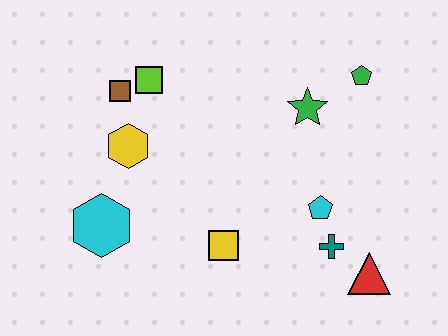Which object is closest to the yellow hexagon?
The brown square is closest to the yellow hexagon.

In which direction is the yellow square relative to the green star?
The yellow square is below the green star.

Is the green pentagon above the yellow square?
Yes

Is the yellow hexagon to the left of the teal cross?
Yes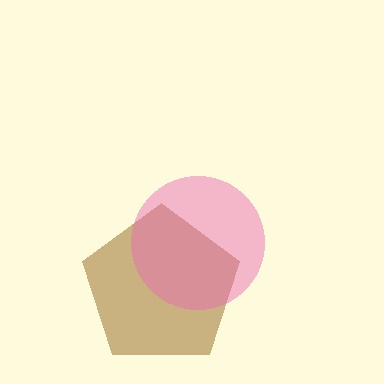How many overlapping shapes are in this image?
There are 2 overlapping shapes in the image.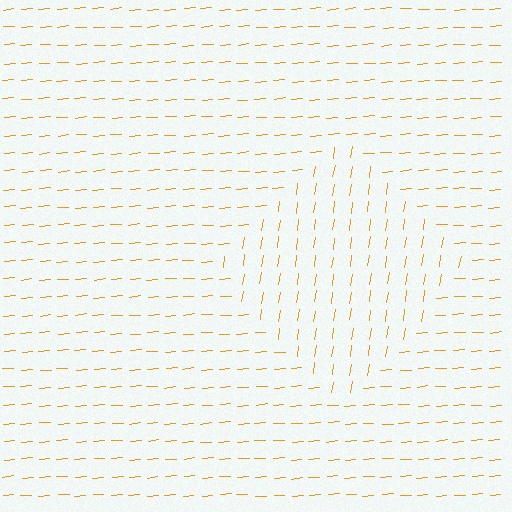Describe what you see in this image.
The image is filled with small orange line segments. A diamond region in the image has lines oriented differently from the surrounding lines, creating a visible texture boundary.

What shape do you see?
I see a diamond.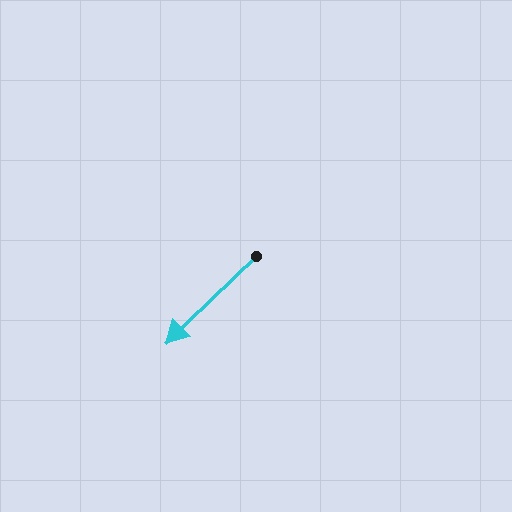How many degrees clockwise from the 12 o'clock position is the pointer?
Approximately 226 degrees.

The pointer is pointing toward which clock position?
Roughly 8 o'clock.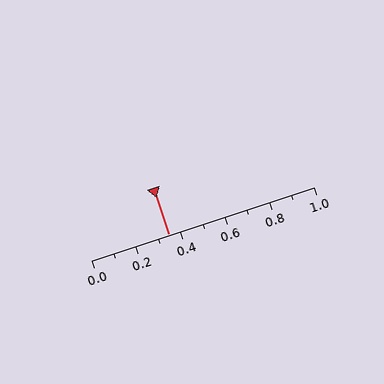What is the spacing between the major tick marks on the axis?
The major ticks are spaced 0.2 apart.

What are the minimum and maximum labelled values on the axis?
The axis runs from 0.0 to 1.0.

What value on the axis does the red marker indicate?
The marker indicates approximately 0.35.